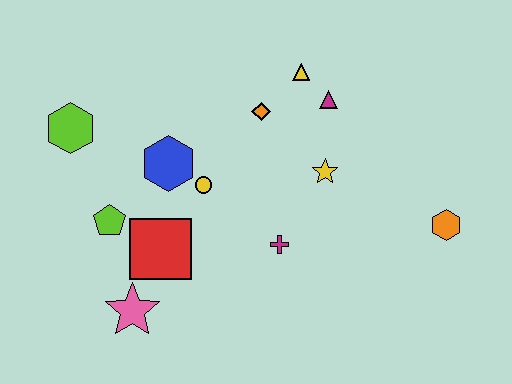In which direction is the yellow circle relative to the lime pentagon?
The yellow circle is to the right of the lime pentagon.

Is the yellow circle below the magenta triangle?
Yes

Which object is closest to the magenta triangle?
The yellow triangle is closest to the magenta triangle.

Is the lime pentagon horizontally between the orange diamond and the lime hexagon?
Yes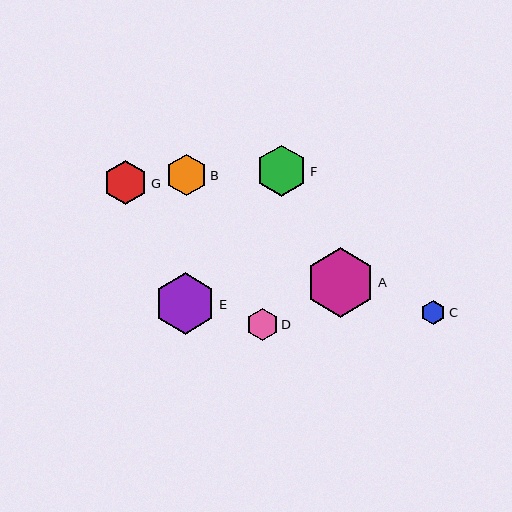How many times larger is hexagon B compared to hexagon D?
Hexagon B is approximately 1.3 times the size of hexagon D.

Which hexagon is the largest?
Hexagon A is the largest with a size of approximately 69 pixels.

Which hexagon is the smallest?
Hexagon C is the smallest with a size of approximately 24 pixels.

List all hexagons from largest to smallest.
From largest to smallest: A, E, F, G, B, D, C.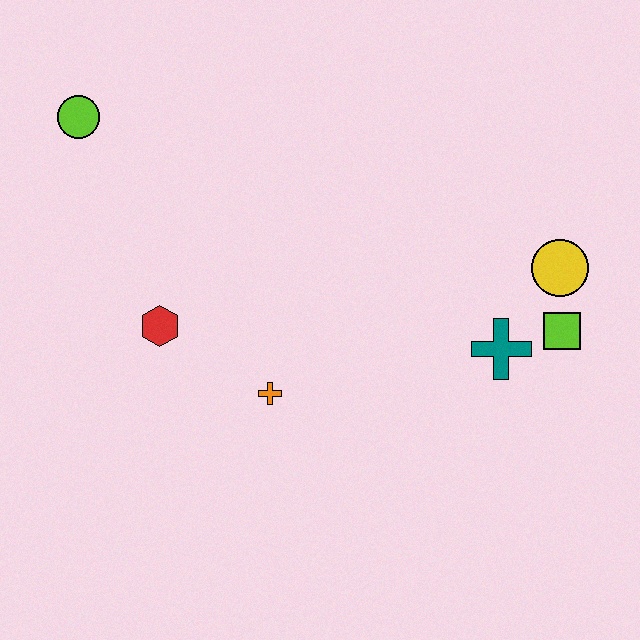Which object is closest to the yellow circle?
The lime square is closest to the yellow circle.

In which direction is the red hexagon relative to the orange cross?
The red hexagon is to the left of the orange cross.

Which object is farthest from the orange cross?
The lime circle is farthest from the orange cross.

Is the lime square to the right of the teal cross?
Yes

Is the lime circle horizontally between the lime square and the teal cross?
No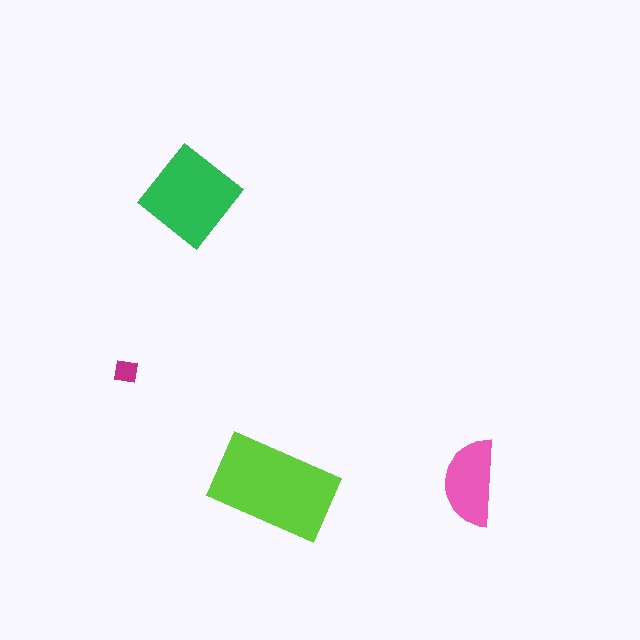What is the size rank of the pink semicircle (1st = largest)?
3rd.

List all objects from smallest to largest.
The magenta square, the pink semicircle, the green diamond, the lime rectangle.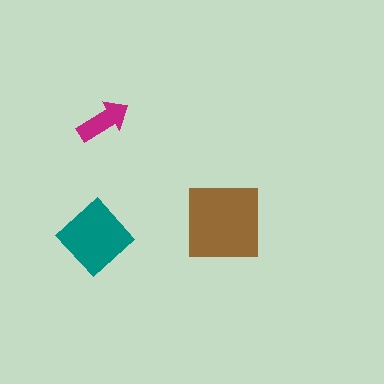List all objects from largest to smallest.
The brown square, the teal diamond, the magenta arrow.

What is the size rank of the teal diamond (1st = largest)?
2nd.